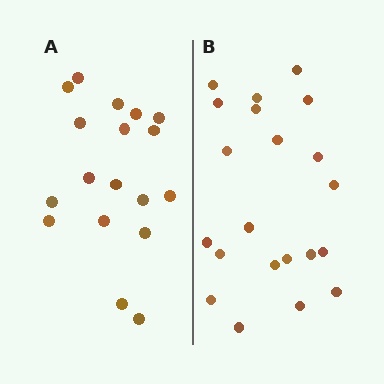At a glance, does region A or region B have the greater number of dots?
Region B (the right region) has more dots.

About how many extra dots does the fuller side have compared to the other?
Region B has just a few more — roughly 2 or 3 more dots than region A.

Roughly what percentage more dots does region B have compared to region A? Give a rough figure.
About 15% more.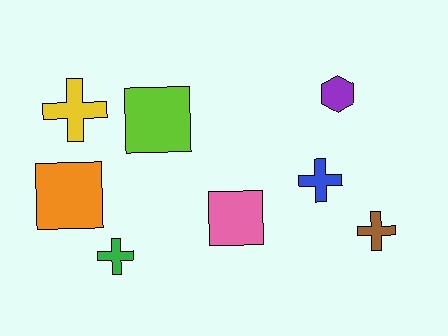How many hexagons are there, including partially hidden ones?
There is 1 hexagon.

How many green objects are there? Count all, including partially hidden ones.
There is 1 green object.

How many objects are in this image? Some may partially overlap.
There are 8 objects.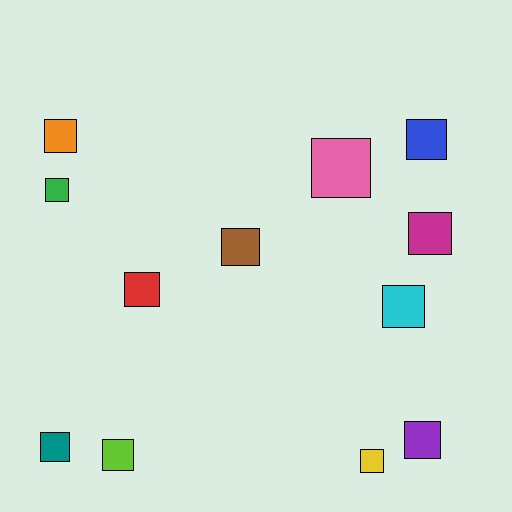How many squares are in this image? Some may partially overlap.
There are 12 squares.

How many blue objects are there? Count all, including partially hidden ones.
There is 1 blue object.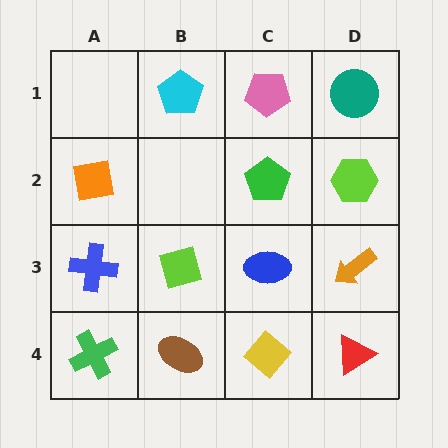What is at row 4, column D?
A red triangle.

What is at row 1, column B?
A cyan pentagon.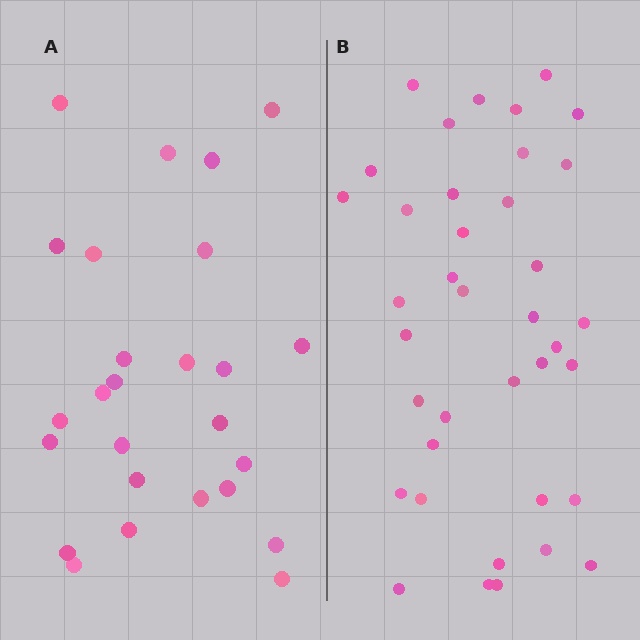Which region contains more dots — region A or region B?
Region B (the right region) has more dots.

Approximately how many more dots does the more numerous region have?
Region B has roughly 12 or so more dots than region A.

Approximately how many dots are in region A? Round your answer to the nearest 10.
About 30 dots. (The exact count is 26, which rounds to 30.)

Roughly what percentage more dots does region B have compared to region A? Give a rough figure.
About 45% more.